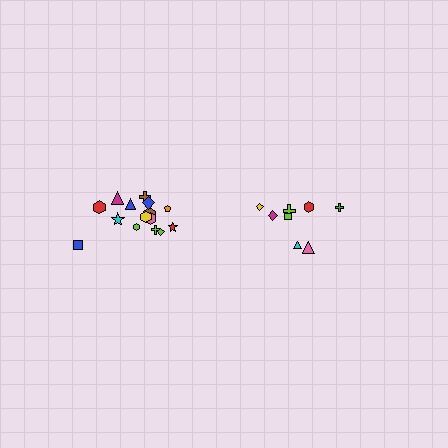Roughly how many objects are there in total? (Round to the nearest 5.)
Roughly 25 objects in total.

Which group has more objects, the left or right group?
The left group.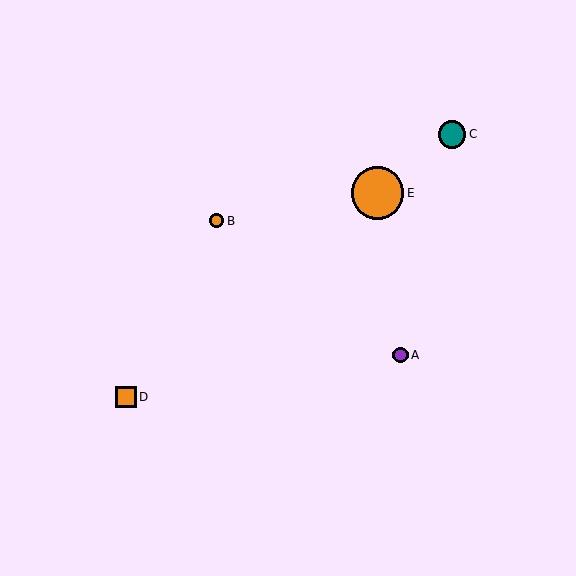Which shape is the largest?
The orange circle (labeled E) is the largest.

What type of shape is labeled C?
Shape C is a teal circle.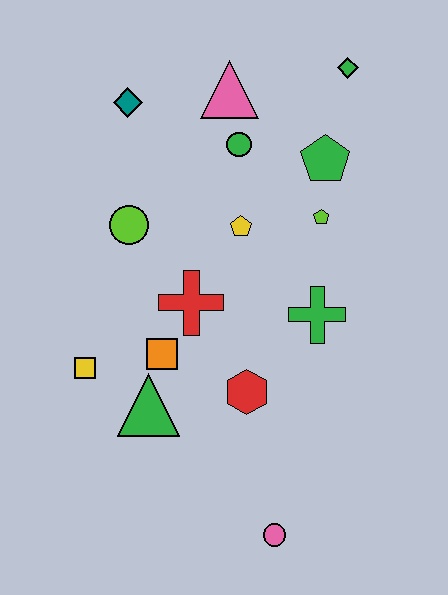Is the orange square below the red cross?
Yes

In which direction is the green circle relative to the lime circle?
The green circle is to the right of the lime circle.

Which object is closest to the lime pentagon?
The green pentagon is closest to the lime pentagon.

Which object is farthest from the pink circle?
The green diamond is farthest from the pink circle.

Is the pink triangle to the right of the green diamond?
No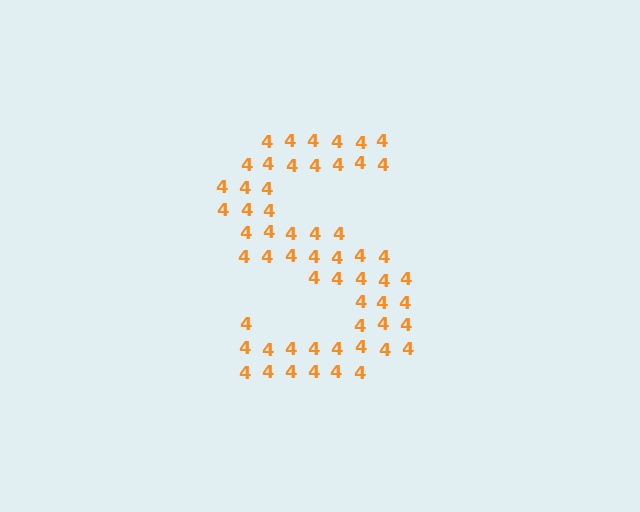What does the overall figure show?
The overall figure shows the letter S.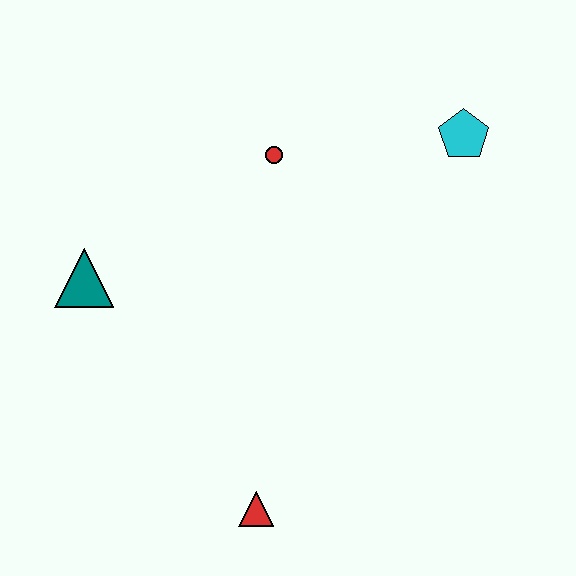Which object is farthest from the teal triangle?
The cyan pentagon is farthest from the teal triangle.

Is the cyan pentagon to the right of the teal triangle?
Yes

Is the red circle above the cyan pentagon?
No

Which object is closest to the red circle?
The cyan pentagon is closest to the red circle.